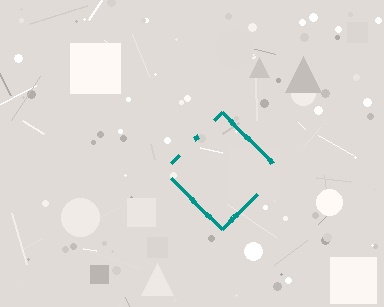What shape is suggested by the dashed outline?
The dashed outline suggests a diamond.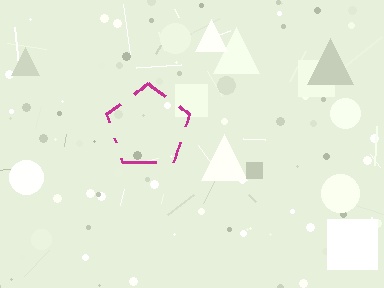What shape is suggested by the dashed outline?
The dashed outline suggests a pentagon.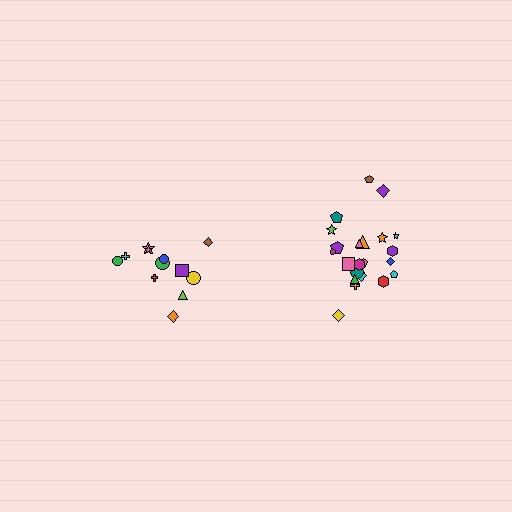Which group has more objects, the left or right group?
The right group.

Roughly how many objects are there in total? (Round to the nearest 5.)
Roughly 35 objects in total.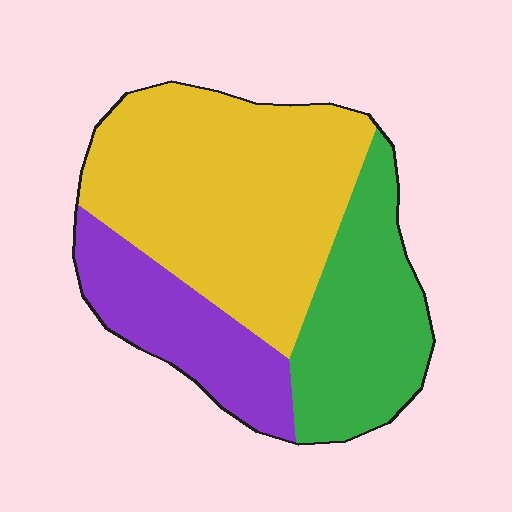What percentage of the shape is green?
Green covers about 30% of the shape.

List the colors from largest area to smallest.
From largest to smallest: yellow, green, purple.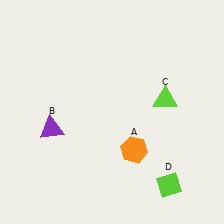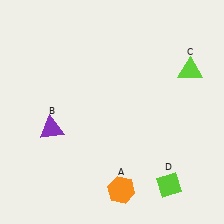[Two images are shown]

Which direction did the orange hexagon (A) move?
The orange hexagon (A) moved down.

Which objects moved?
The objects that moved are: the orange hexagon (A), the lime triangle (C).